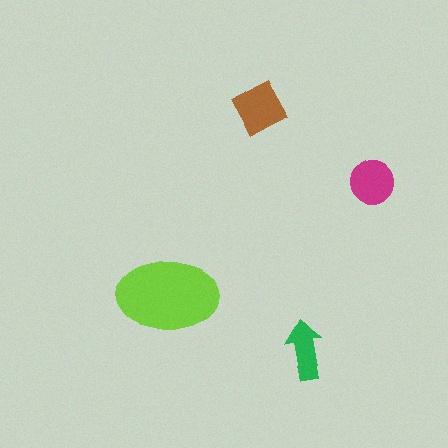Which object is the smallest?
The green arrow.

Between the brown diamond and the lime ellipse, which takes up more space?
The lime ellipse.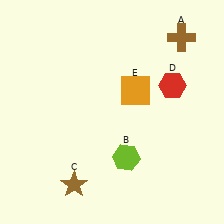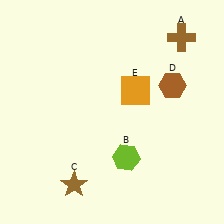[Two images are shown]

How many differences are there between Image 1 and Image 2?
There is 1 difference between the two images.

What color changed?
The hexagon (D) changed from red in Image 1 to brown in Image 2.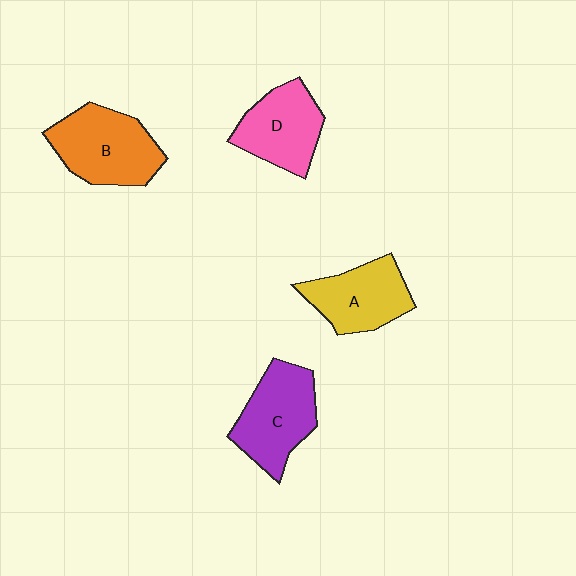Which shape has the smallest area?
Shape D (pink).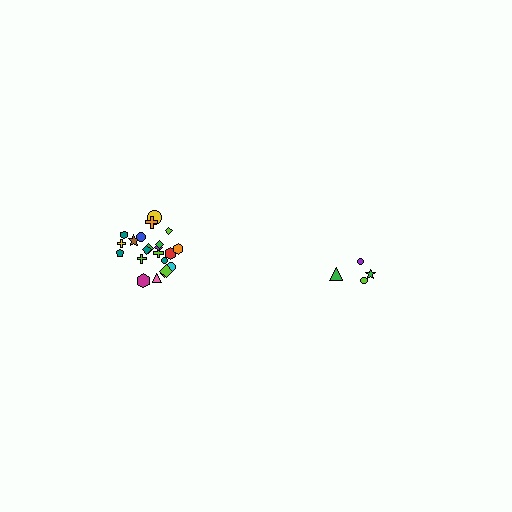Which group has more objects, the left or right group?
The left group.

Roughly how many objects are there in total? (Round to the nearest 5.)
Roughly 25 objects in total.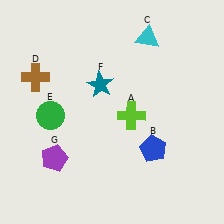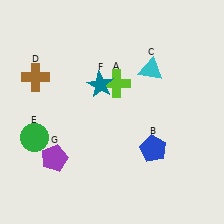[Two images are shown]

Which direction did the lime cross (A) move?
The lime cross (A) moved up.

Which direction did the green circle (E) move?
The green circle (E) moved down.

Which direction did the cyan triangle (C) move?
The cyan triangle (C) moved down.